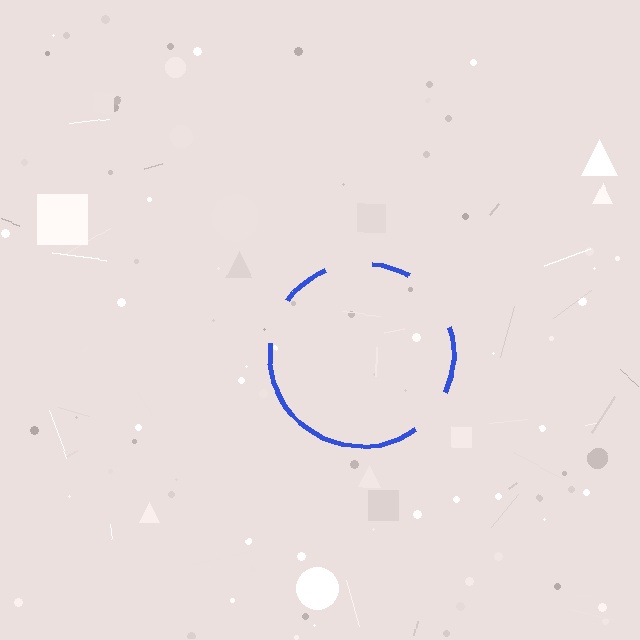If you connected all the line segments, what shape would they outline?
They would outline a circle.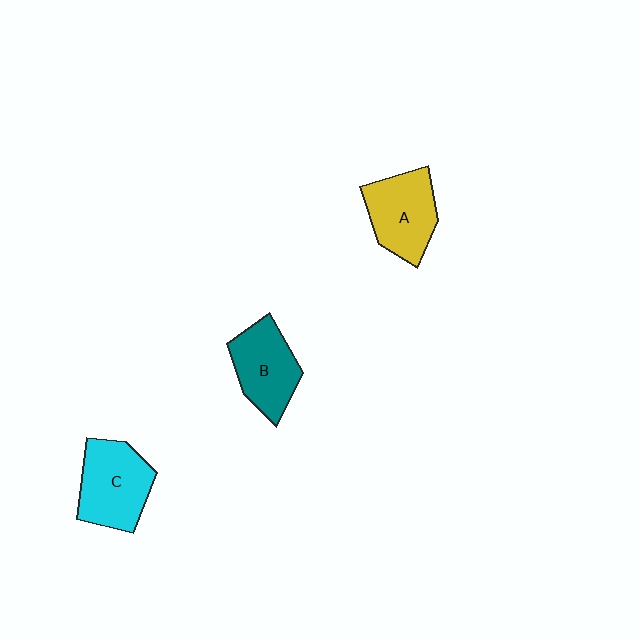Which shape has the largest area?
Shape C (cyan).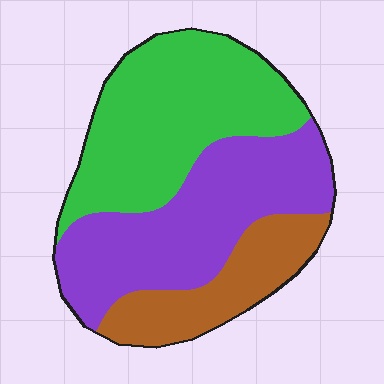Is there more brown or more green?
Green.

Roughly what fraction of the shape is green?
Green covers 41% of the shape.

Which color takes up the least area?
Brown, at roughly 20%.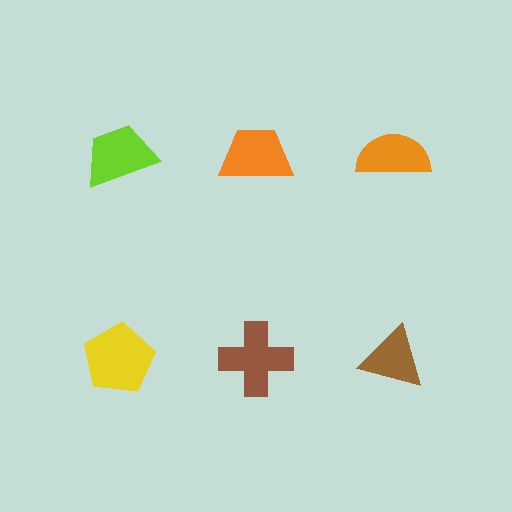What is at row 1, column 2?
An orange trapezoid.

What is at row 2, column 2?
A brown cross.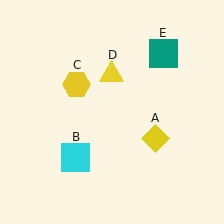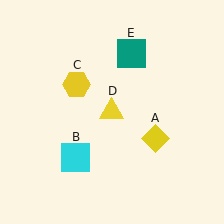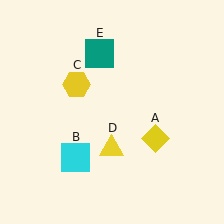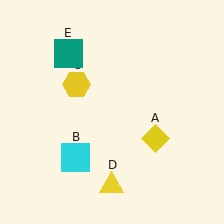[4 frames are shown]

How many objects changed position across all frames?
2 objects changed position: yellow triangle (object D), teal square (object E).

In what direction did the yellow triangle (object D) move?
The yellow triangle (object D) moved down.